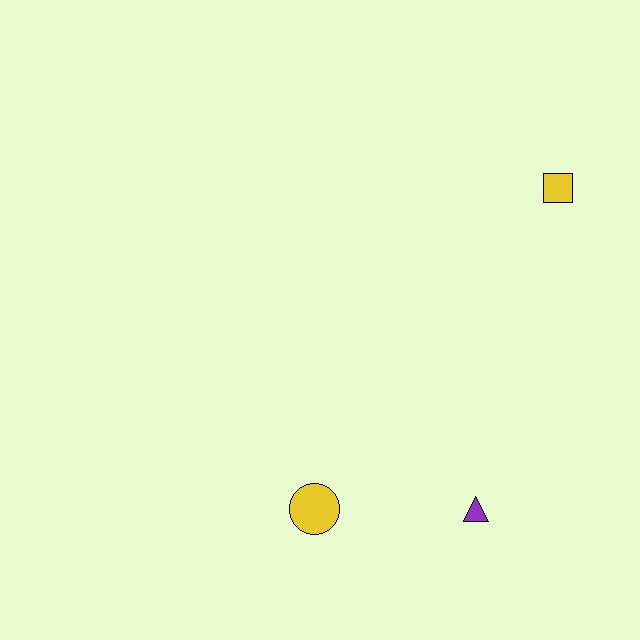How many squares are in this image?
There is 1 square.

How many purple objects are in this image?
There is 1 purple object.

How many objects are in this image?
There are 3 objects.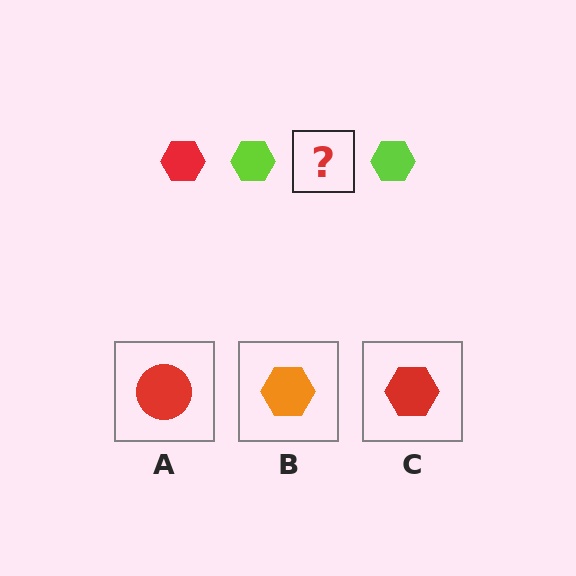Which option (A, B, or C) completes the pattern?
C.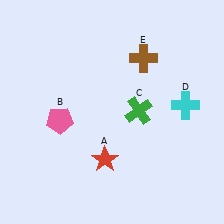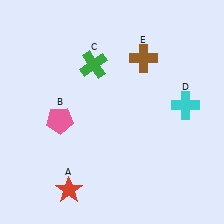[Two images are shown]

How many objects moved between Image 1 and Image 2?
2 objects moved between the two images.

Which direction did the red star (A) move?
The red star (A) moved left.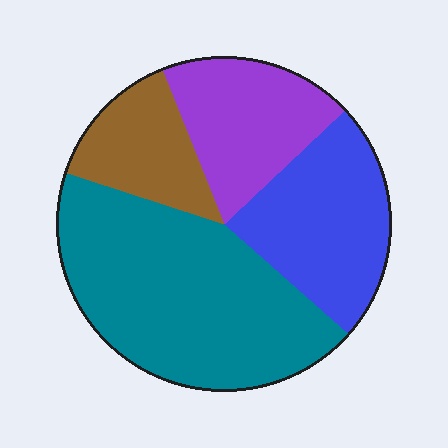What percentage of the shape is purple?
Purple covers 19% of the shape.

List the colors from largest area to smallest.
From largest to smallest: teal, blue, purple, brown.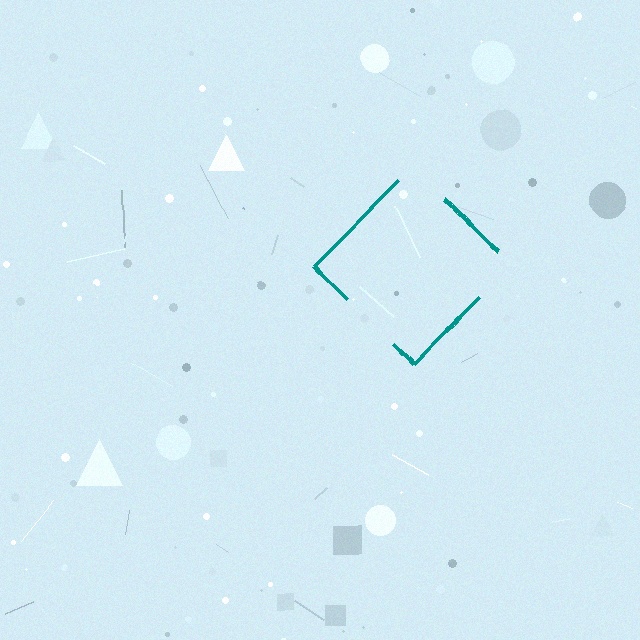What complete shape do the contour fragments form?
The contour fragments form a diamond.